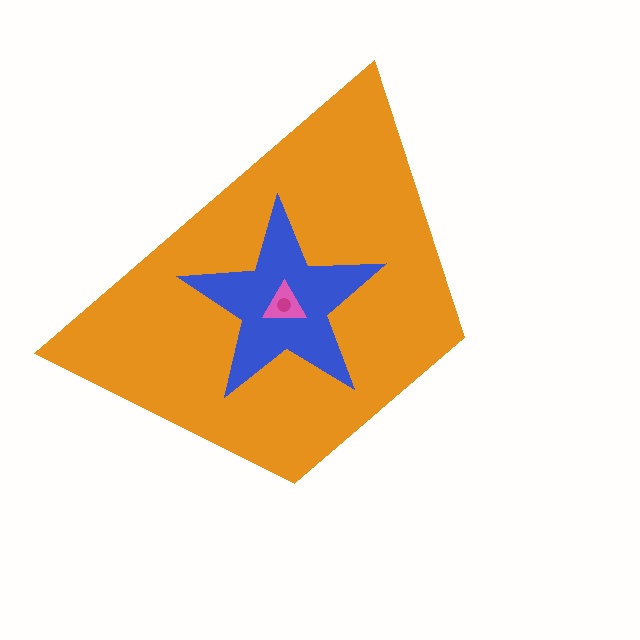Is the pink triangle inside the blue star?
Yes.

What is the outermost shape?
The orange trapezoid.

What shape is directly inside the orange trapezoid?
The blue star.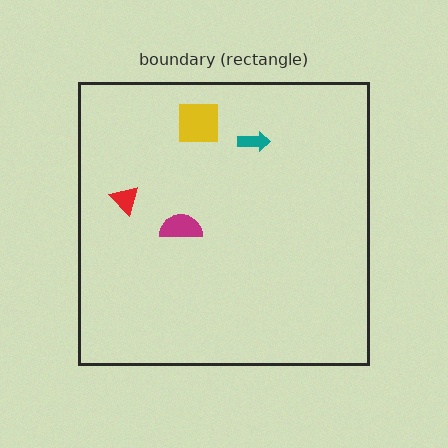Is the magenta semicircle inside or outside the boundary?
Inside.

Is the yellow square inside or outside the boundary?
Inside.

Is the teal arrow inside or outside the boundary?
Inside.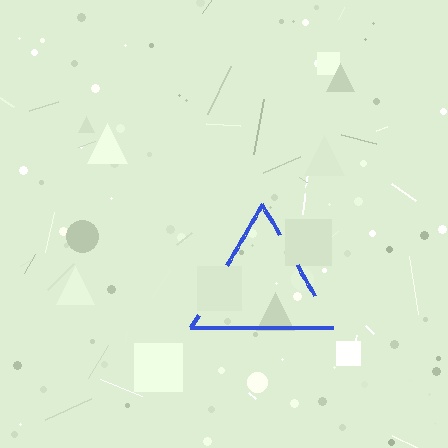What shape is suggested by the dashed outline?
The dashed outline suggests a triangle.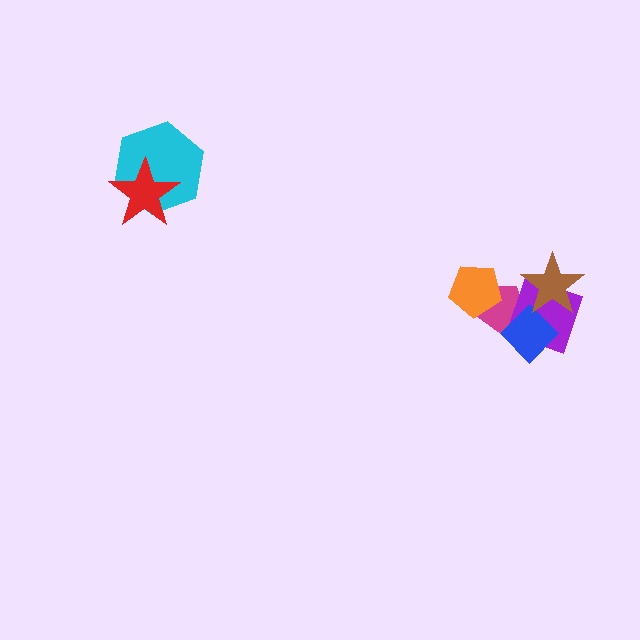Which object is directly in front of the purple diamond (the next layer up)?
The blue diamond is directly in front of the purple diamond.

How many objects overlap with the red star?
1 object overlaps with the red star.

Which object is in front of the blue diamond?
The brown star is in front of the blue diamond.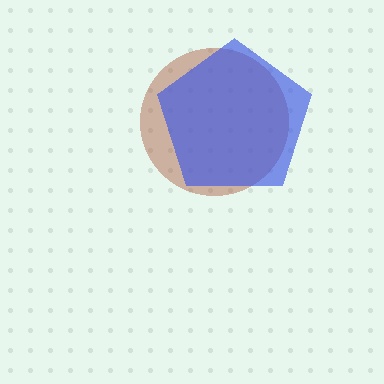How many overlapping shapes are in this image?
There are 2 overlapping shapes in the image.